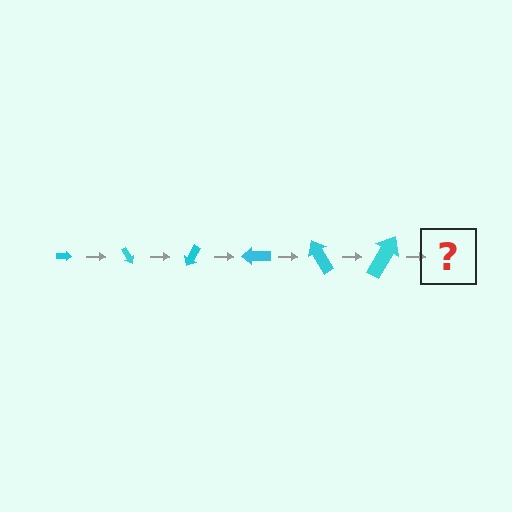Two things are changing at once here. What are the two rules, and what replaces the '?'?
The two rules are that the arrow grows larger each step and it rotates 60 degrees each step. The '?' should be an arrow, larger than the previous one and rotated 360 degrees from the start.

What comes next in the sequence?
The next element should be an arrow, larger than the previous one and rotated 360 degrees from the start.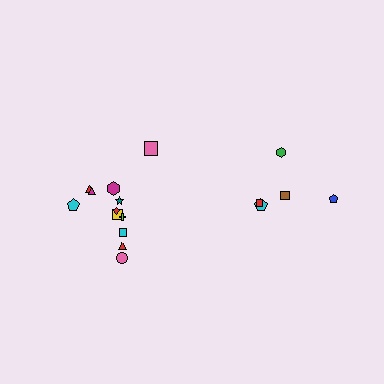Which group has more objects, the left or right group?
The left group.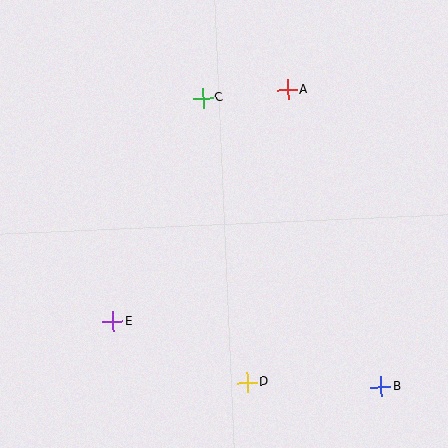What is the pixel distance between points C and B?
The distance between C and B is 339 pixels.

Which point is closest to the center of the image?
Point C at (203, 98) is closest to the center.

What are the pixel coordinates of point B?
Point B is at (381, 386).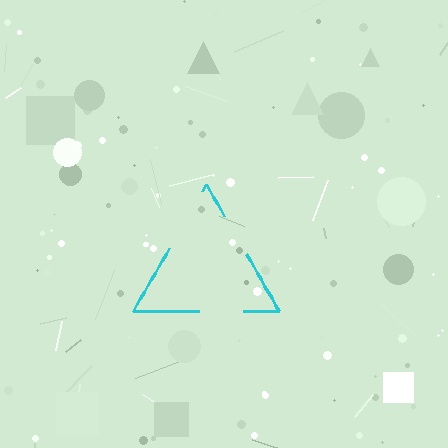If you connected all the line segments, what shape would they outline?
They would outline a triangle.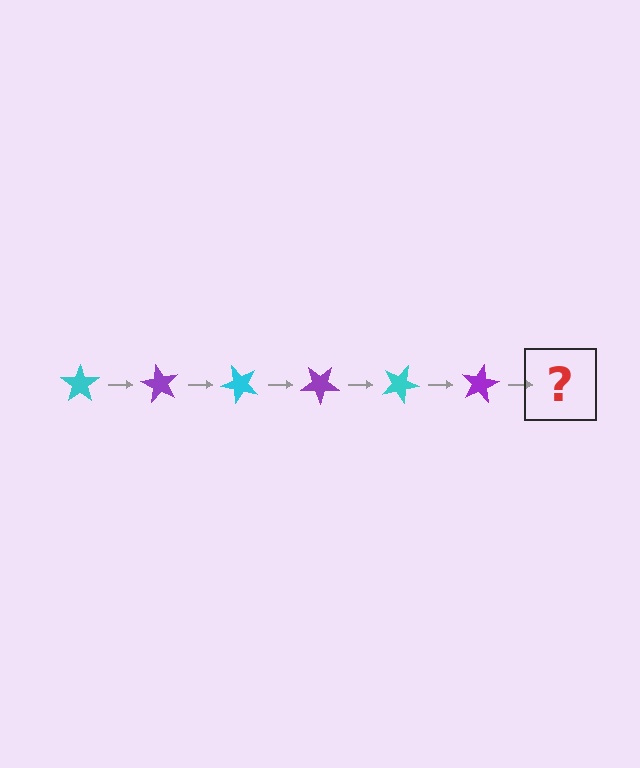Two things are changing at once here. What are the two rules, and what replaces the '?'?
The two rules are that it rotates 60 degrees each step and the color cycles through cyan and purple. The '?' should be a cyan star, rotated 360 degrees from the start.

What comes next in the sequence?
The next element should be a cyan star, rotated 360 degrees from the start.